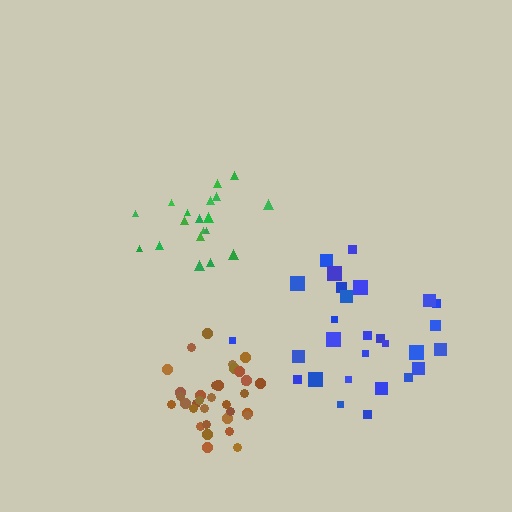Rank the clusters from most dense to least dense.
brown, green, blue.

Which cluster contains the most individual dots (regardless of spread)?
Brown (34).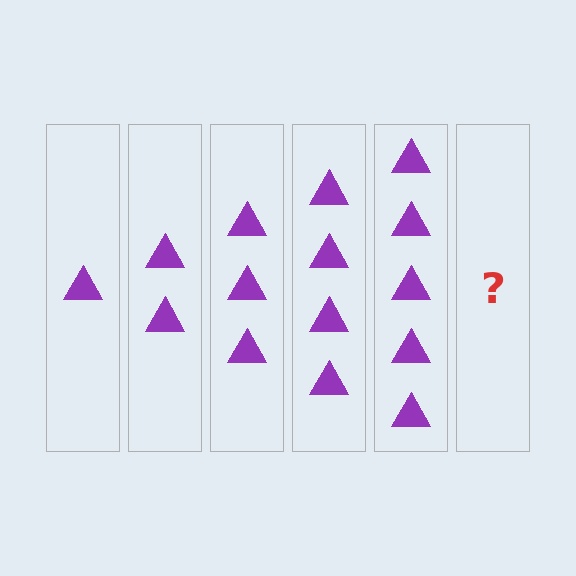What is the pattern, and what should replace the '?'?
The pattern is that each step adds one more triangle. The '?' should be 6 triangles.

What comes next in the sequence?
The next element should be 6 triangles.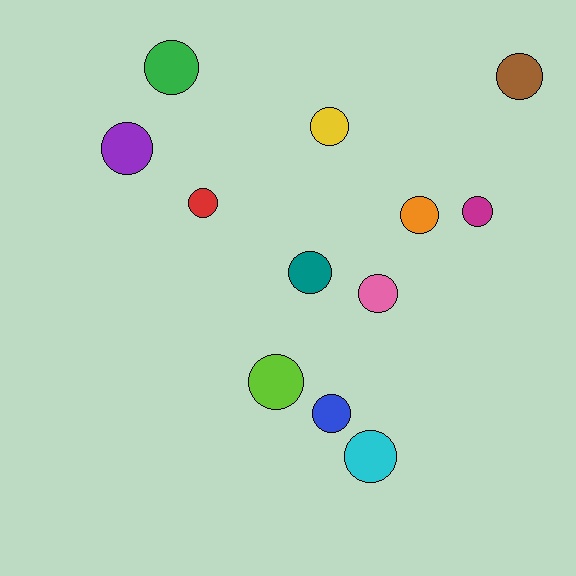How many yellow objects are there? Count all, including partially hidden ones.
There is 1 yellow object.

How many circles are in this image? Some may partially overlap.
There are 12 circles.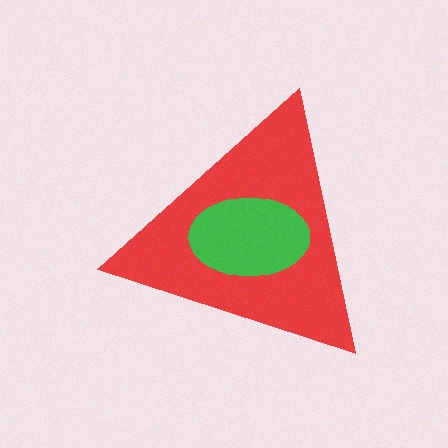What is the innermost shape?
The green ellipse.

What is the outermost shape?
The red triangle.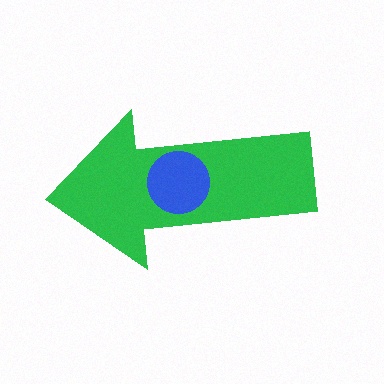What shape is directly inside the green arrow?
The blue circle.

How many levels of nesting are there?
2.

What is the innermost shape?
The blue circle.